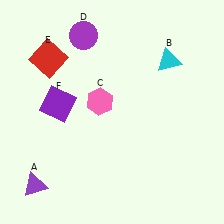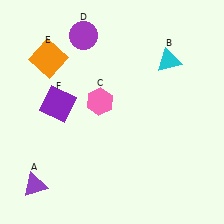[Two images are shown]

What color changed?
The square (E) changed from red in Image 1 to orange in Image 2.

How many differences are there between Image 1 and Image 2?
There is 1 difference between the two images.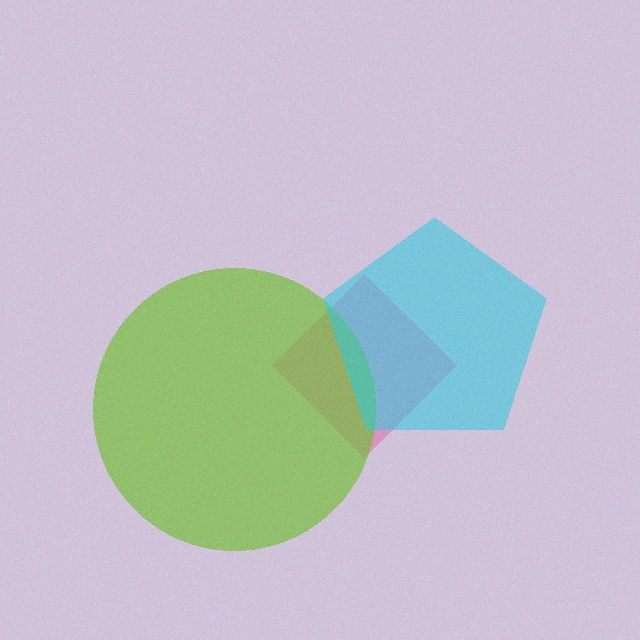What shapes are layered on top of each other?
The layered shapes are: a pink diamond, a lime circle, a cyan pentagon.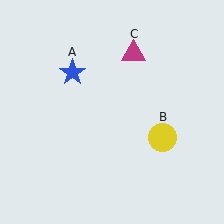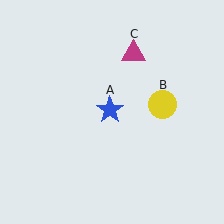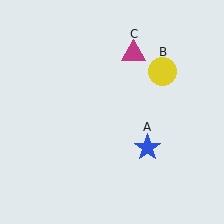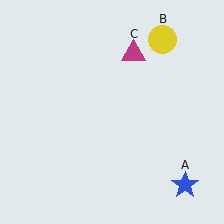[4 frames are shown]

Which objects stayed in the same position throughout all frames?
Magenta triangle (object C) remained stationary.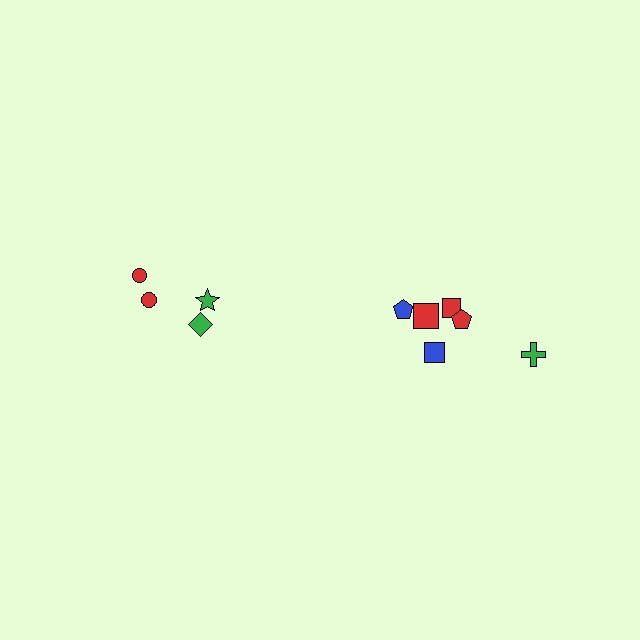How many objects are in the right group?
There are 6 objects.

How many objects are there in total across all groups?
There are 10 objects.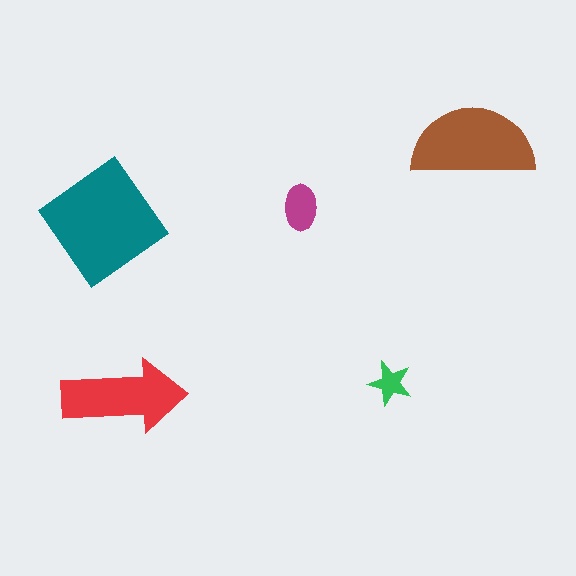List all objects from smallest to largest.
The green star, the magenta ellipse, the red arrow, the brown semicircle, the teal diamond.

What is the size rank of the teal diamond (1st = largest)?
1st.